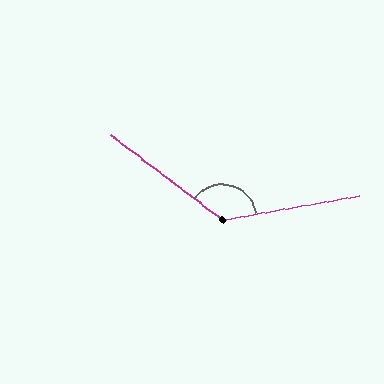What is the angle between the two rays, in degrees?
Approximately 133 degrees.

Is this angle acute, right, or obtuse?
It is obtuse.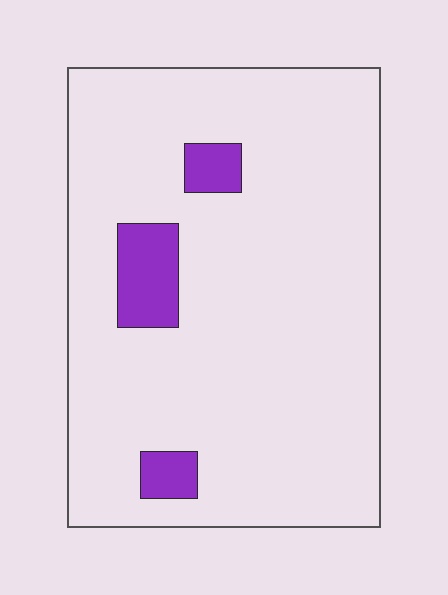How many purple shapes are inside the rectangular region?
3.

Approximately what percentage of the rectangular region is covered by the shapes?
Approximately 10%.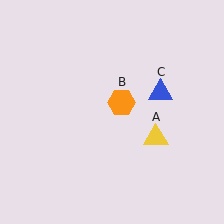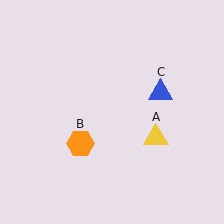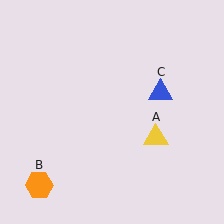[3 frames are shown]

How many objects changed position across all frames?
1 object changed position: orange hexagon (object B).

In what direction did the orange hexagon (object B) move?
The orange hexagon (object B) moved down and to the left.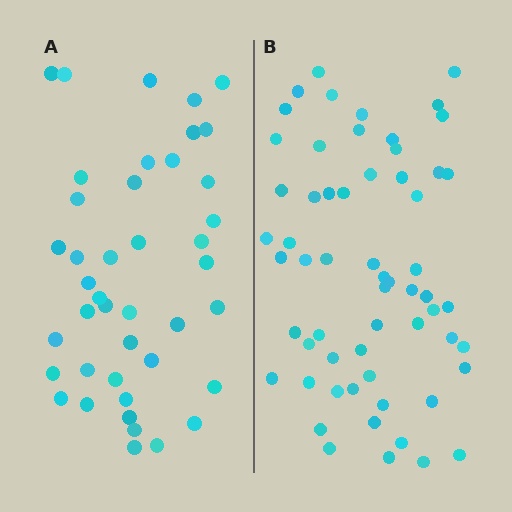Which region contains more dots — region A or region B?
Region B (the right region) has more dots.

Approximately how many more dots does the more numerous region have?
Region B has approximately 20 more dots than region A.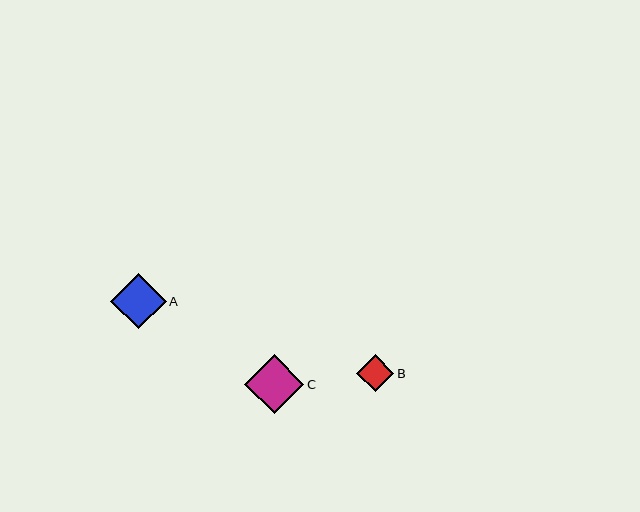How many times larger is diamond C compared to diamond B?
Diamond C is approximately 1.6 times the size of diamond B.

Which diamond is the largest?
Diamond C is the largest with a size of approximately 59 pixels.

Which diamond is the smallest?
Diamond B is the smallest with a size of approximately 37 pixels.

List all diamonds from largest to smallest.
From largest to smallest: C, A, B.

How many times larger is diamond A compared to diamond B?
Diamond A is approximately 1.5 times the size of diamond B.